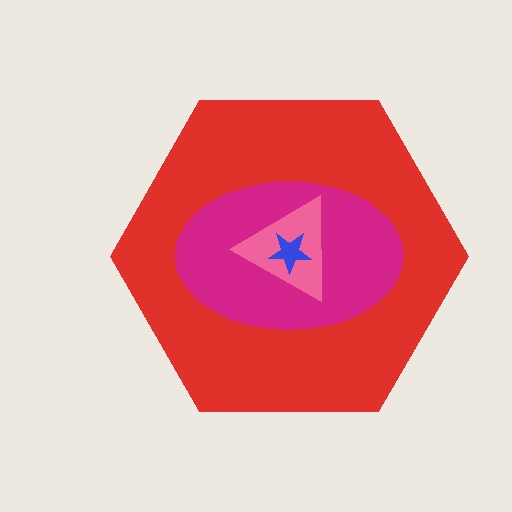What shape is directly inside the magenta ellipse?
The pink triangle.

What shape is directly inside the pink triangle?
The blue star.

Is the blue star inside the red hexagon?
Yes.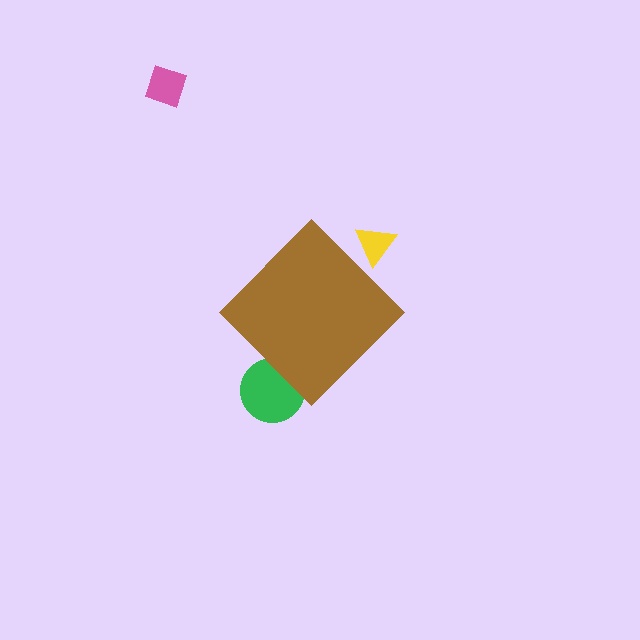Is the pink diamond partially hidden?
No, the pink diamond is fully visible.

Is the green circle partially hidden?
Yes, the green circle is partially hidden behind the brown diamond.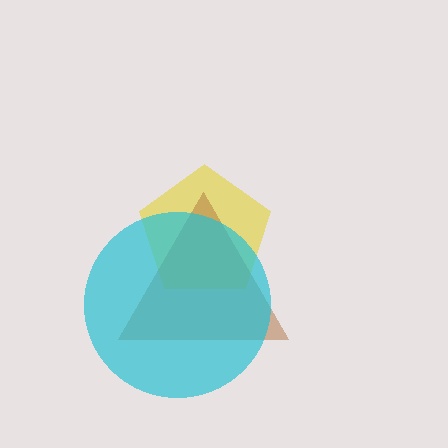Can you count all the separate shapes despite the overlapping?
Yes, there are 3 separate shapes.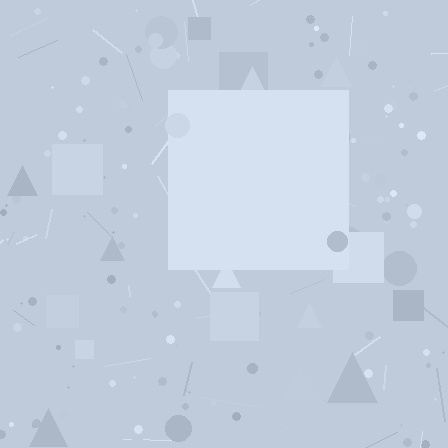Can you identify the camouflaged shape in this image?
The camouflaged shape is a square.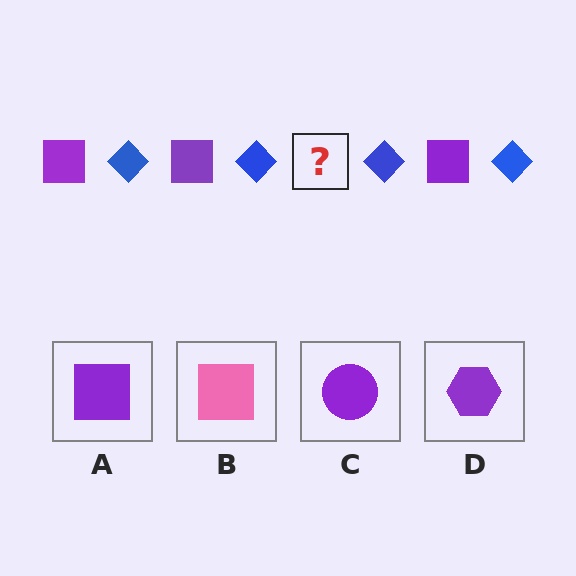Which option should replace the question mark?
Option A.